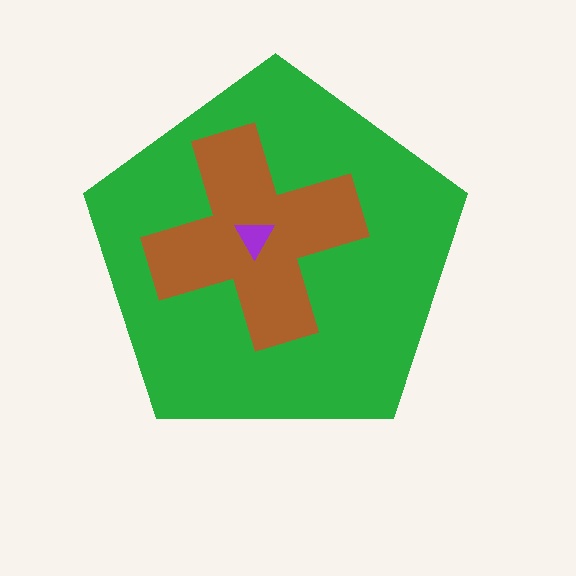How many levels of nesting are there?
3.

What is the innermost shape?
The purple triangle.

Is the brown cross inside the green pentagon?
Yes.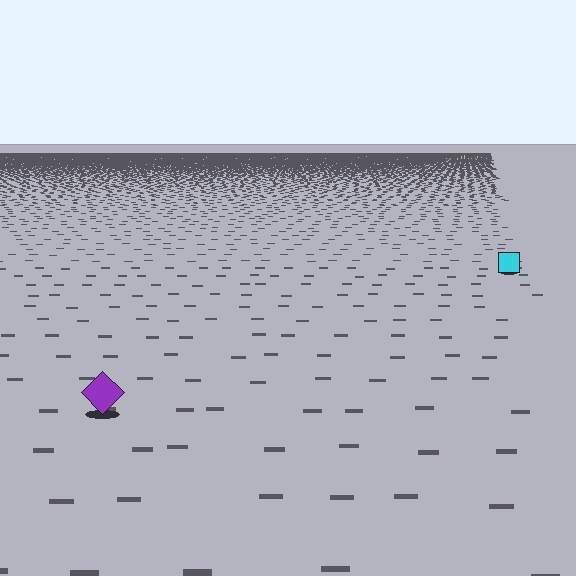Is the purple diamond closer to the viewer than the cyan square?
Yes. The purple diamond is closer — you can tell from the texture gradient: the ground texture is coarser near it.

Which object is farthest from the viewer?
The cyan square is farthest from the viewer. It appears smaller and the ground texture around it is denser.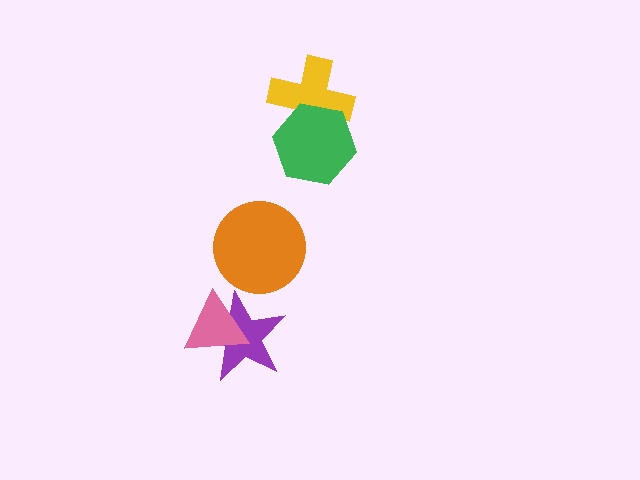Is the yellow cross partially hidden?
Yes, it is partially covered by another shape.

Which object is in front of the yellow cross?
The green hexagon is in front of the yellow cross.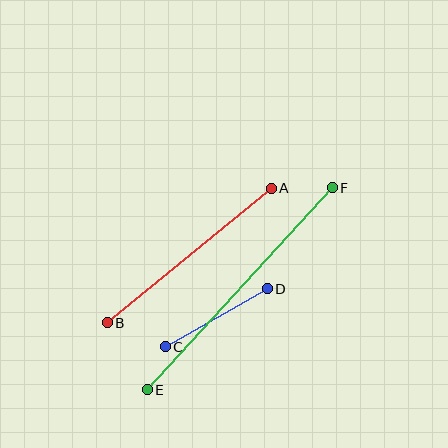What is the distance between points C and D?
The distance is approximately 117 pixels.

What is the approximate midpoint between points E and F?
The midpoint is at approximately (240, 289) pixels.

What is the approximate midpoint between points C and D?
The midpoint is at approximately (216, 318) pixels.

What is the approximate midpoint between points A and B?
The midpoint is at approximately (189, 256) pixels.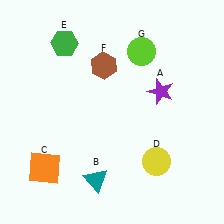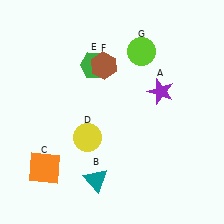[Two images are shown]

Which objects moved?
The objects that moved are: the yellow circle (D), the green hexagon (E).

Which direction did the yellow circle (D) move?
The yellow circle (D) moved left.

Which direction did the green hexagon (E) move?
The green hexagon (E) moved right.